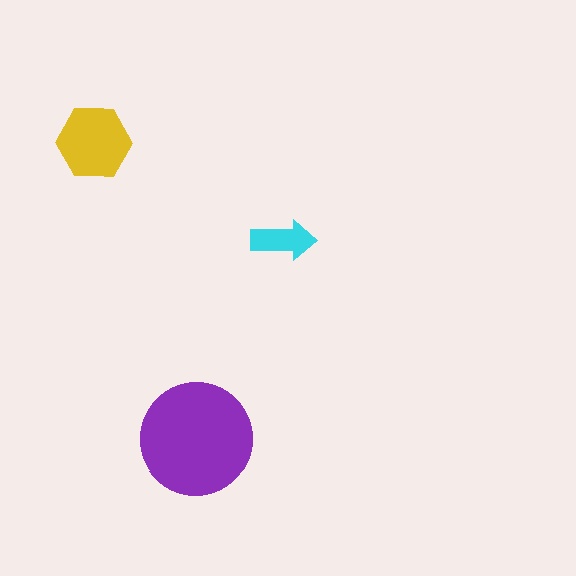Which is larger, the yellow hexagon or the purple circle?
The purple circle.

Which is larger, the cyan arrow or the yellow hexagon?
The yellow hexagon.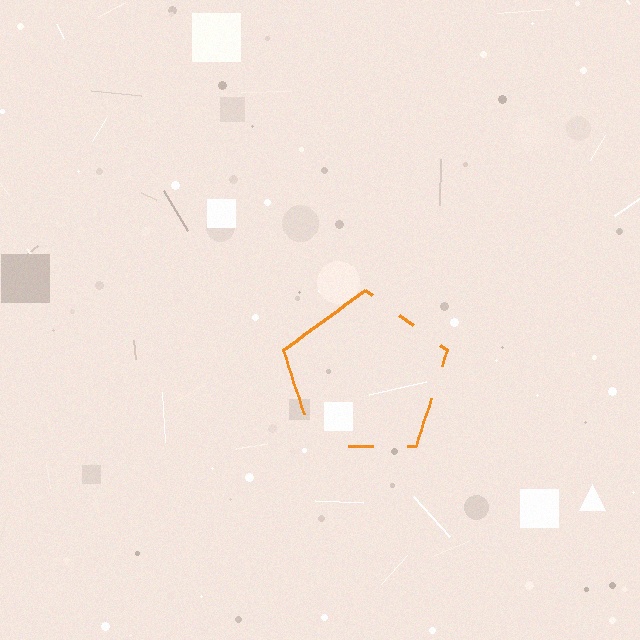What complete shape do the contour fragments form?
The contour fragments form a pentagon.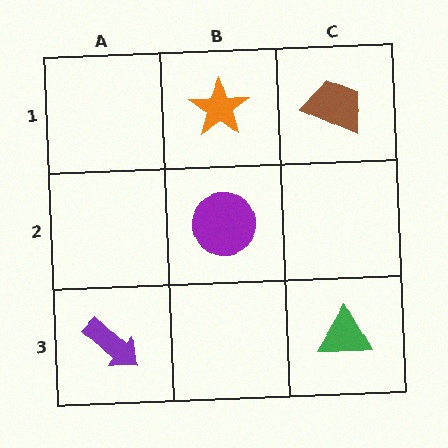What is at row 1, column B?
An orange star.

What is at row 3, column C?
A green triangle.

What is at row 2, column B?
A purple circle.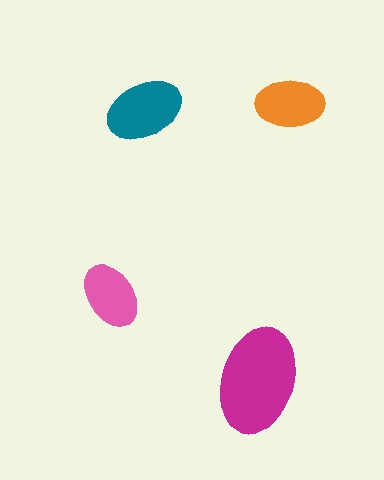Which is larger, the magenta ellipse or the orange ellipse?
The magenta one.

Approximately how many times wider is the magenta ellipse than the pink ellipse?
About 1.5 times wider.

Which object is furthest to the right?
The orange ellipse is rightmost.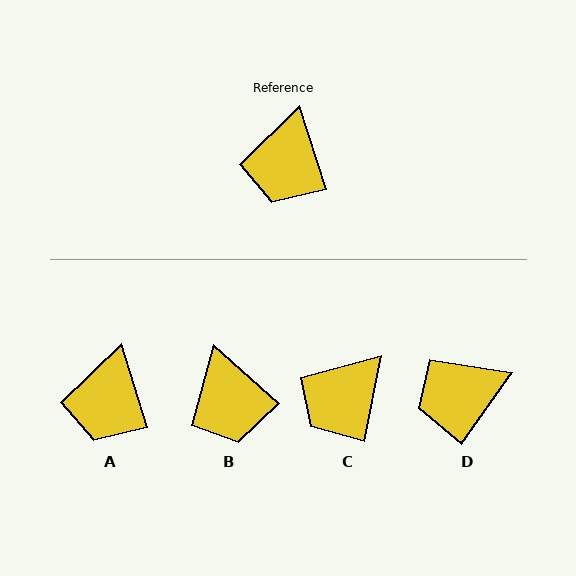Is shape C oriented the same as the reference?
No, it is off by about 29 degrees.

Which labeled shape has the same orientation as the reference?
A.